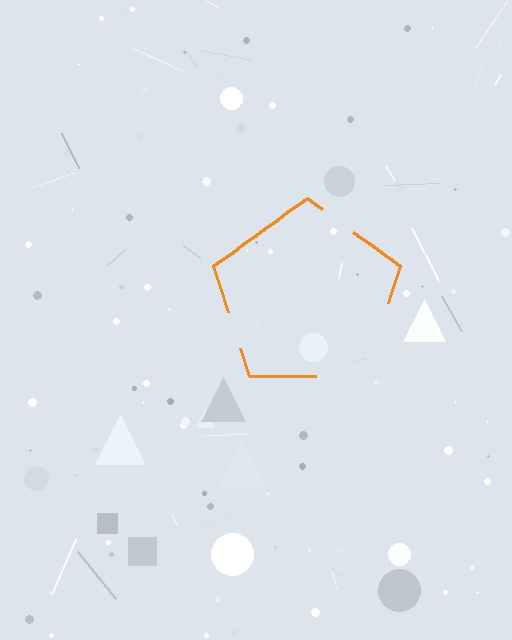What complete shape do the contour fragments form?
The contour fragments form a pentagon.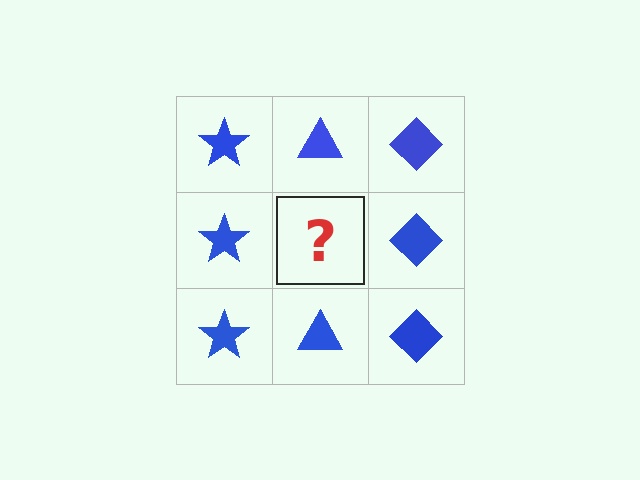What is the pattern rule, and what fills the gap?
The rule is that each column has a consistent shape. The gap should be filled with a blue triangle.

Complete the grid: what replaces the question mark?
The question mark should be replaced with a blue triangle.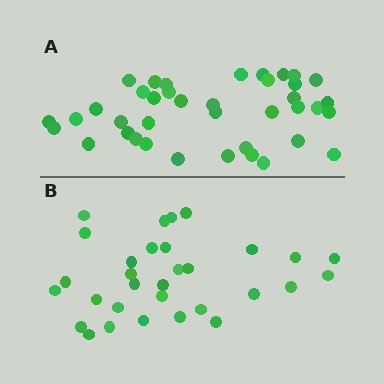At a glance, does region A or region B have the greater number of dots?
Region A (the top region) has more dots.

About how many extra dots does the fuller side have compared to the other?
Region A has roughly 8 or so more dots than region B.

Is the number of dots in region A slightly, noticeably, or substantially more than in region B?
Region A has noticeably more, but not dramatically so. The ratio is roughly 1.3 to 1.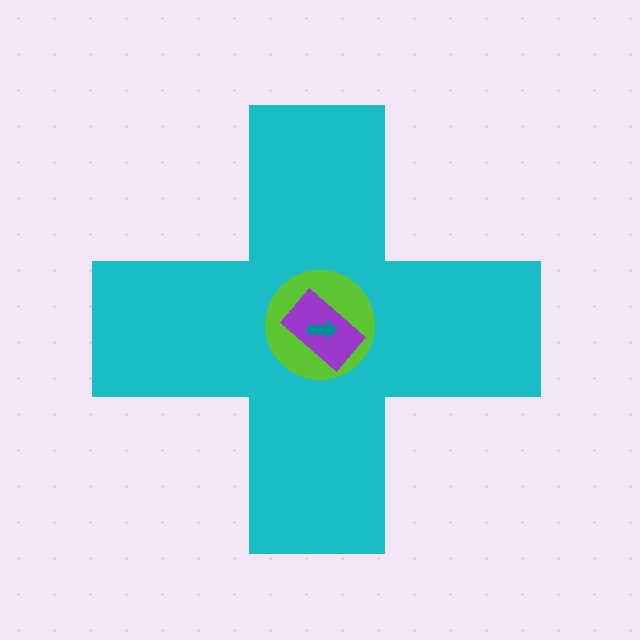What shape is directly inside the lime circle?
The purple rectangle.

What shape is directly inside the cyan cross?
The lime circle.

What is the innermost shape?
The teal arrow.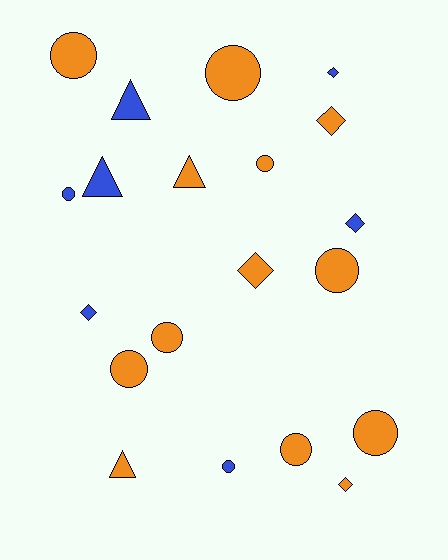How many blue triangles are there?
There are 2 blue triangles.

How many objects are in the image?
There are 20 objects.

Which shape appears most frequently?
Circle, with 10 objects.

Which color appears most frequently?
Orange, with 13 objects.